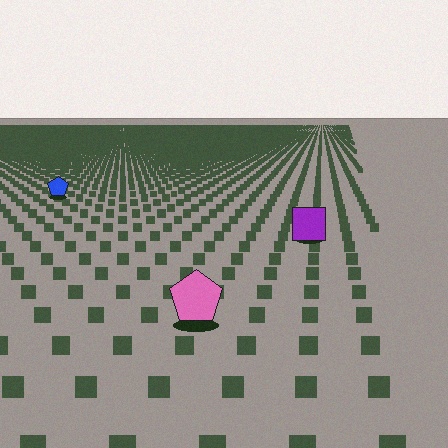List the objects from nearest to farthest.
From nearest to farthest: the pink pentagon, the purple square, the blue pentagon.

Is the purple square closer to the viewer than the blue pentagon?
Yes. The purple square is closer — you can tell from the texture gradient: the ground texture is coarser near it.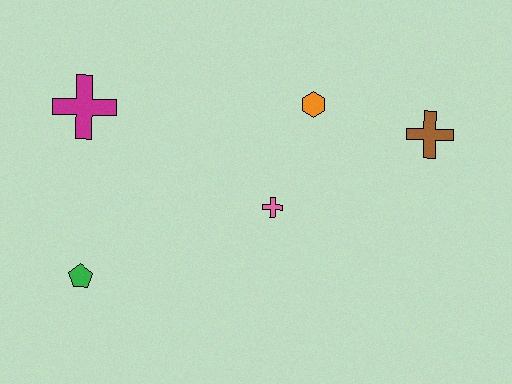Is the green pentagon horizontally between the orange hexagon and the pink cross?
No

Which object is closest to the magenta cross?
The green pentagon is closest to the magenta cross.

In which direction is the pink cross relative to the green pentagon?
The pink cross is to the right of the green pentagon.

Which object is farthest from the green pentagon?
The brown cross is farthest from the green pentagon.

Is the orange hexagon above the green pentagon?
Yes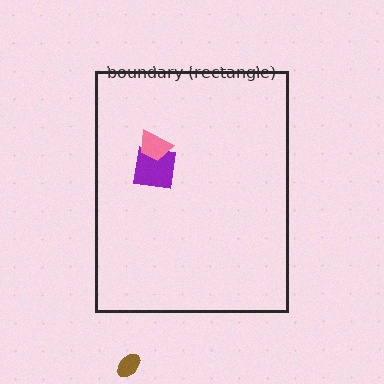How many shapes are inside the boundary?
2 inside, 1 outside.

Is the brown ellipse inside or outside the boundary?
Outside.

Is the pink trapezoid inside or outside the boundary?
Inside.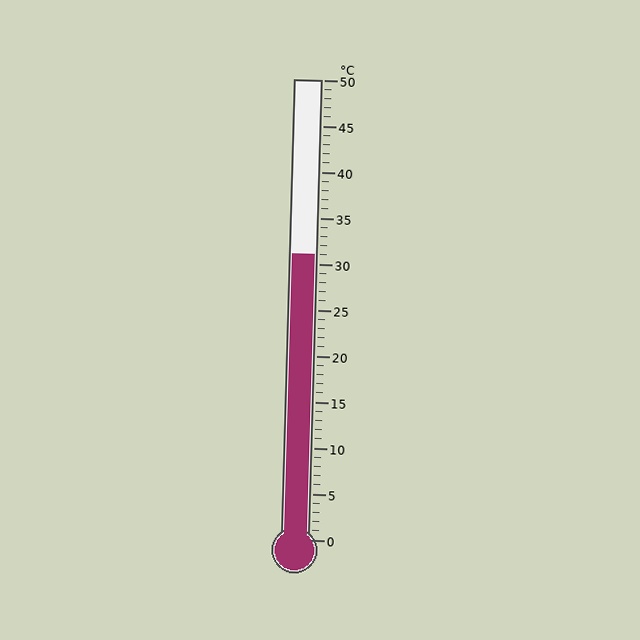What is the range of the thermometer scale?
The thermometer scale ranges from 0°C to 50°C.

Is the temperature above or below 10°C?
The temperature is above 10°C.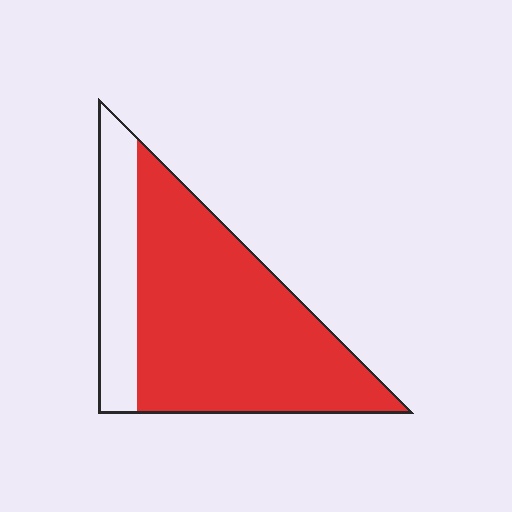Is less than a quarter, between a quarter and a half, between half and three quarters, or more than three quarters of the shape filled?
More than three quarters.